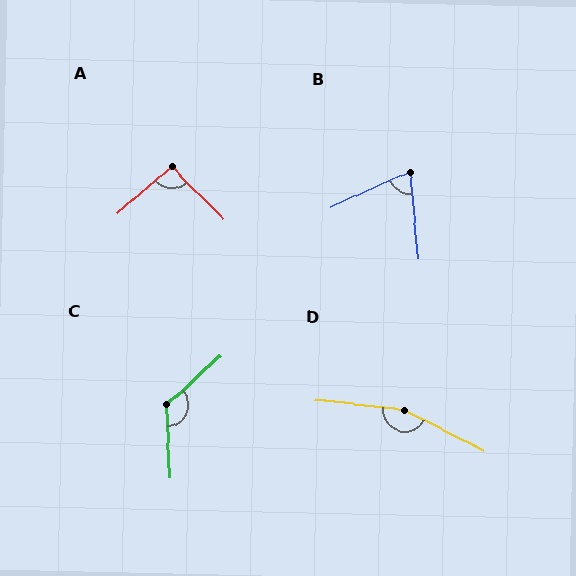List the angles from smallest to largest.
B (71°), A (94°), C (130°), D (160°).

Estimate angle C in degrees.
Approximately 130 degrees.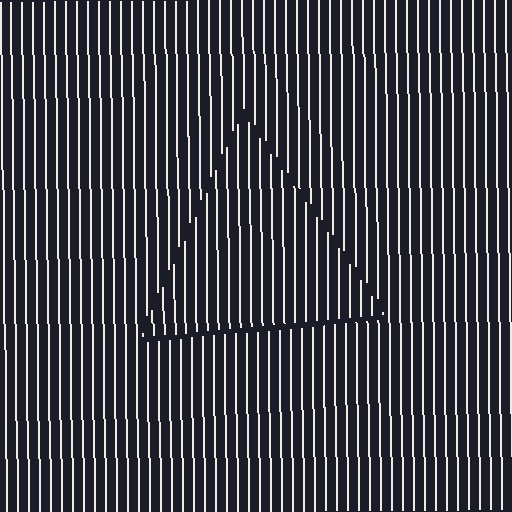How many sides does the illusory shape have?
3 sides — the line-ends trace a triangle.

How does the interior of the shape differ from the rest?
The interior of the shape contains the same grating, shifted by half a period — the contour is defined by the phase discontinuity where line-ends from the inner and outer gratings abut.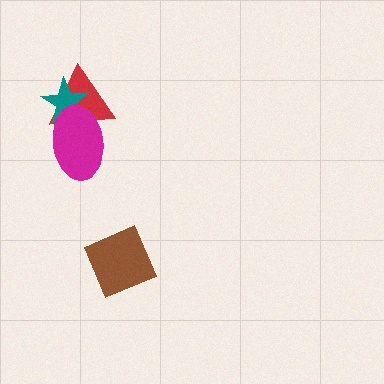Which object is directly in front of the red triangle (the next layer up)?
The teal star is directly in front of the red triangle.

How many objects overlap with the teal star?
2 objects overlap with the teal star.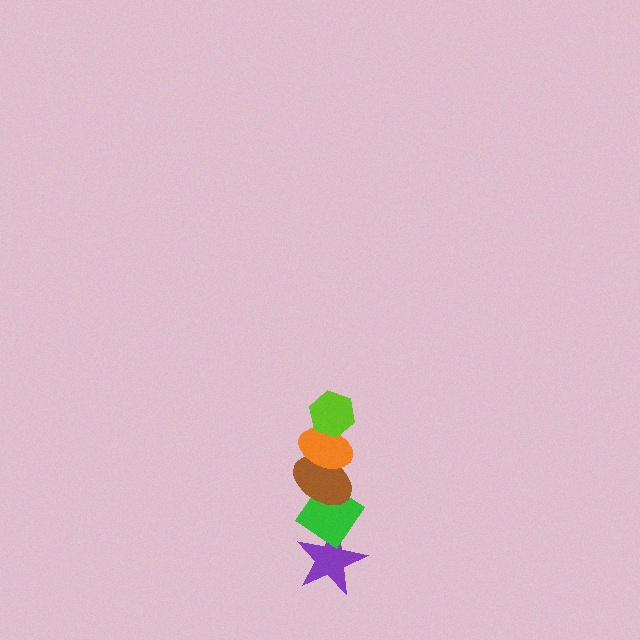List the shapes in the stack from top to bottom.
From top to bottom: the lime hexagon, the orange ellipse, the brown ellipse, the green diamond, the purple star.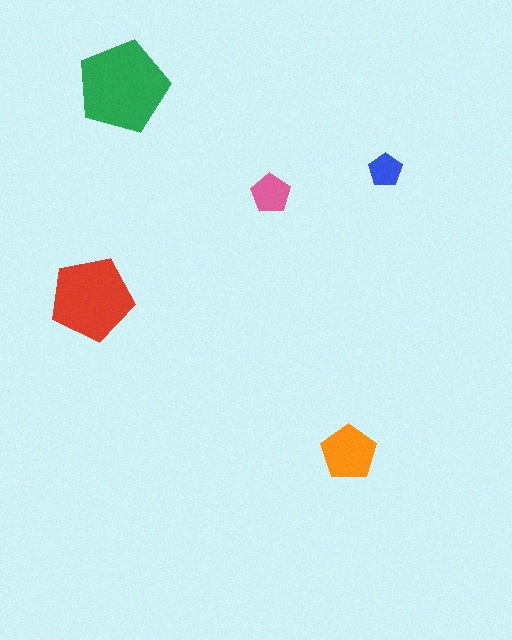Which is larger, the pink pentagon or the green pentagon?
The green one.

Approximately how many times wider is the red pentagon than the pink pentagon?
About 2 times wider.